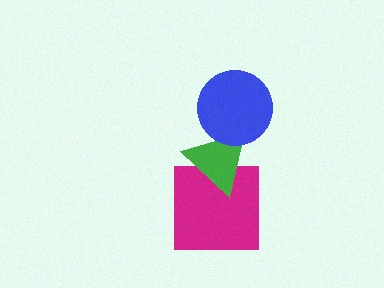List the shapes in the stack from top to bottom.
From top to bottom: the blue circle, the green triangle, the magenta square.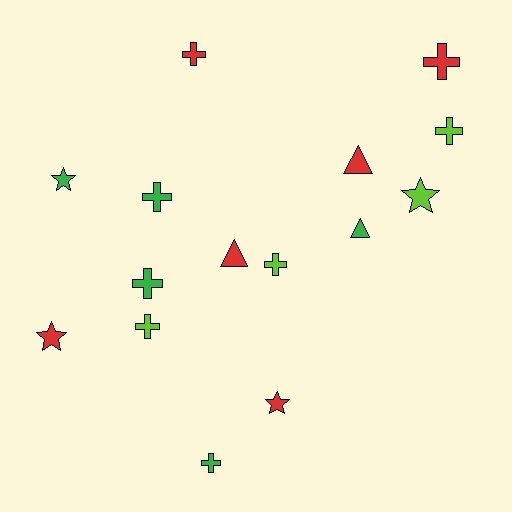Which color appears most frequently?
Red, with 6 objects.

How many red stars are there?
There are 2 red stars.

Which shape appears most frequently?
Cross, with 8 objects.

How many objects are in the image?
There are 15 objects.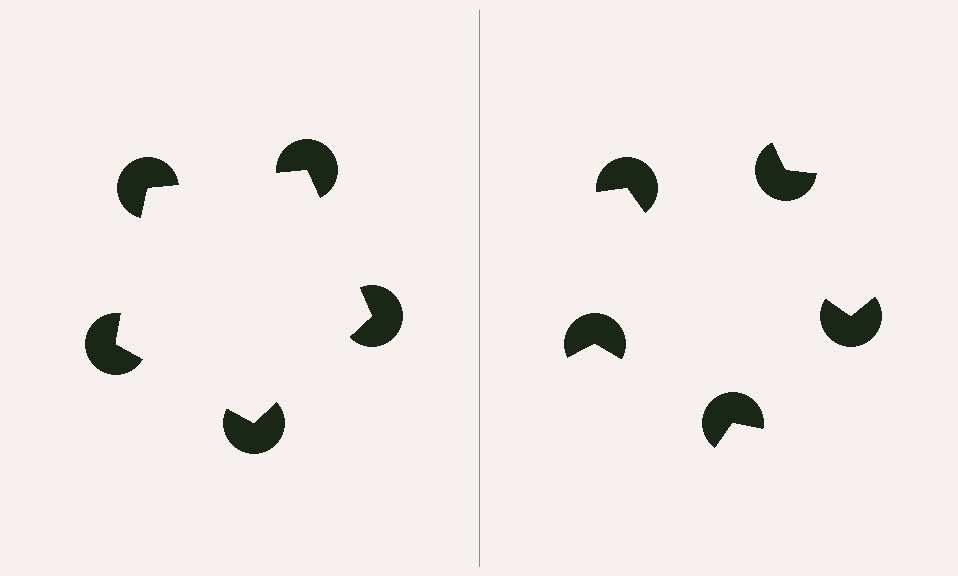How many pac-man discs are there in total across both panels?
10 — 5 on each side.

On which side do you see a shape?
An illusory pentagon appears on the left side. On the right side the wedge cuts are rotated, so no coherent shape forms.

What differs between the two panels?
The pac-man discs are positioned identically on both sides; only the wedge orientations differ. On the left they align to a pentagon; on the right they are misaligned.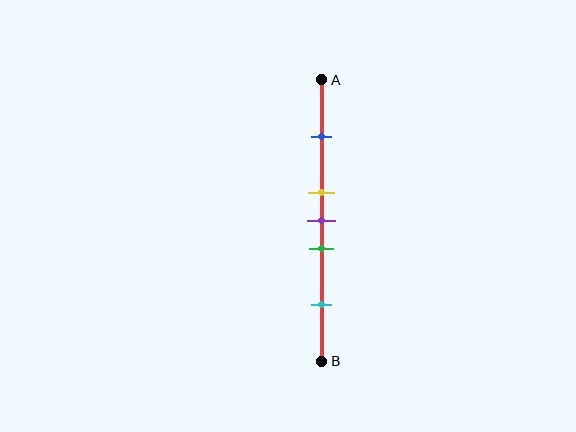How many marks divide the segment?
There are 5 marks dividing the segment.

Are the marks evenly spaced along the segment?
No, the marks are not evenly spaced.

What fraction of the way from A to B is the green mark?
The green mark is approximately 60% (0.6) of the way from A to B.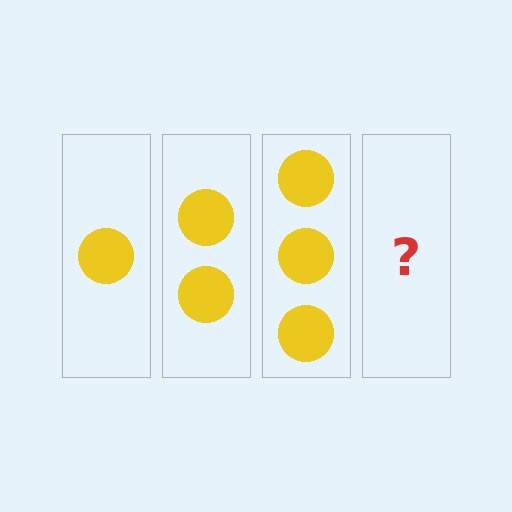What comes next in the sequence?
The next element should be 4 circles.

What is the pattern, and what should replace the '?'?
The pattern is that each step adds one more circle. The '?' should be 4 circles.